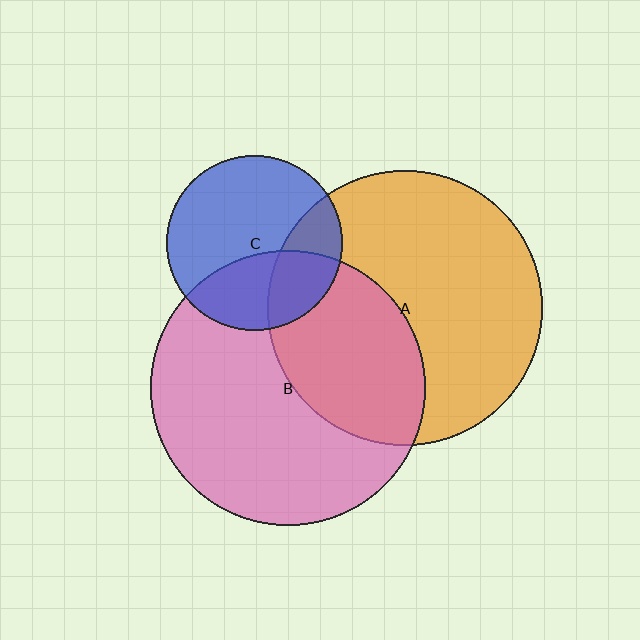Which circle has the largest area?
Circle B (pink).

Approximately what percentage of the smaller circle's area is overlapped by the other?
Approximately 25%.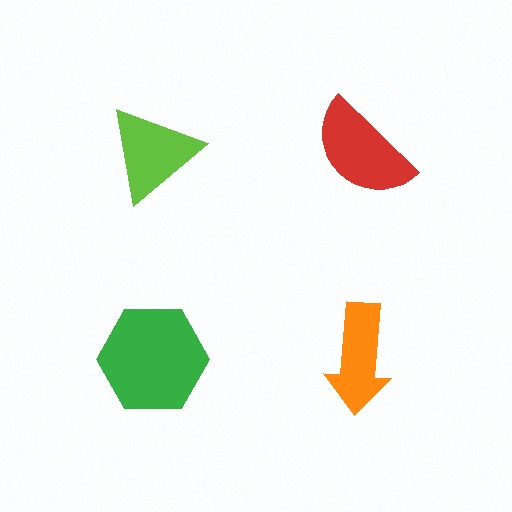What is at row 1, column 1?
A lime triangle.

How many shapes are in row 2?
2 shapes.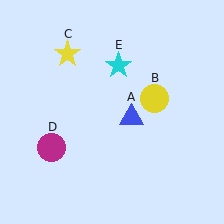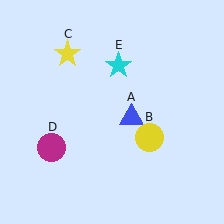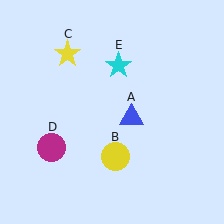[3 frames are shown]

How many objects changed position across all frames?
1 object changed position: yellow circle (object B).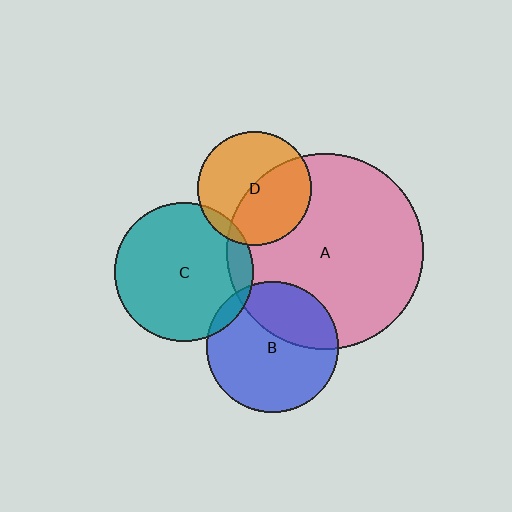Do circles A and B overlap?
Yes.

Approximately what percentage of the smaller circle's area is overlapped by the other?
Approximately 35%.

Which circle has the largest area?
Circle A (pink).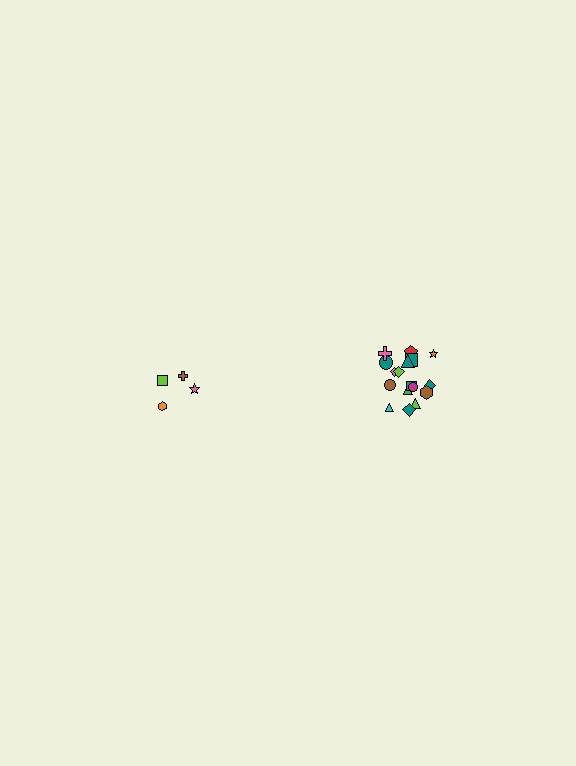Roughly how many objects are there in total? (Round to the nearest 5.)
Roughly 20 objects in total.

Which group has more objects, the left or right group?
The right group.